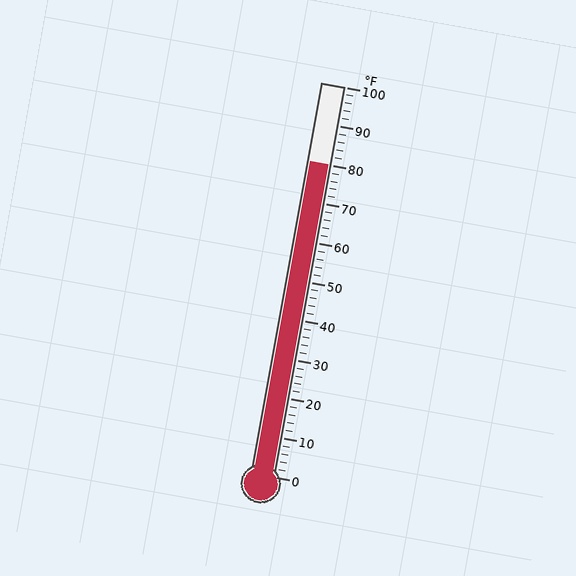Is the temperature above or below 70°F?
The temperature is above 70°F.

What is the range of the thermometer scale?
The thermometer scale ranges from 0°F to 100°F.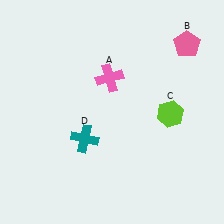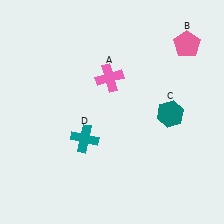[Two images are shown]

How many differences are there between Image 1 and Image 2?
There is 1 difference between the two images.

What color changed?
The hexagon (C) changed from lime in Image 1 to teal in Image 2.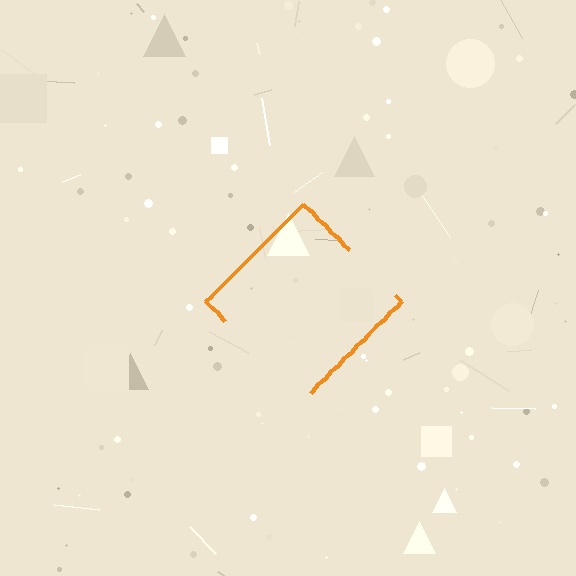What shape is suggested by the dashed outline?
The dashed outline suggests a diamond.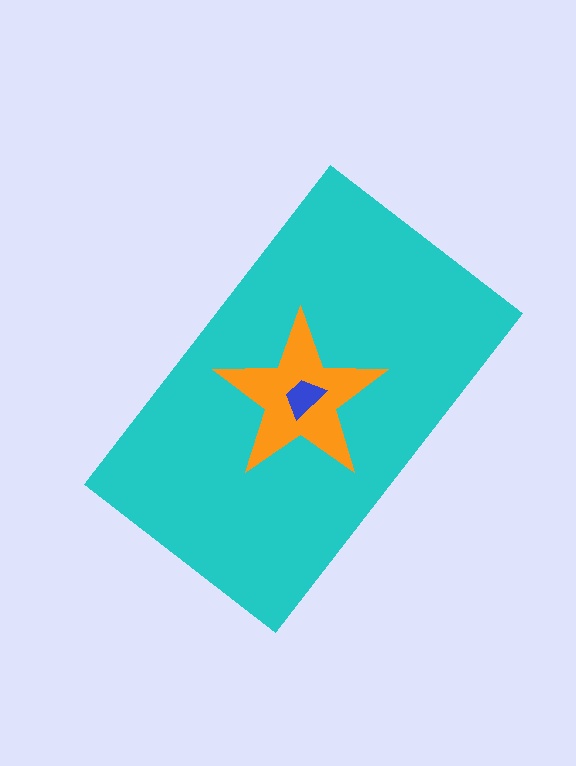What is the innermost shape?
The blue trapezoid.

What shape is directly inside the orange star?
The blue trapezoid.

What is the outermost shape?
The cyan rectangle.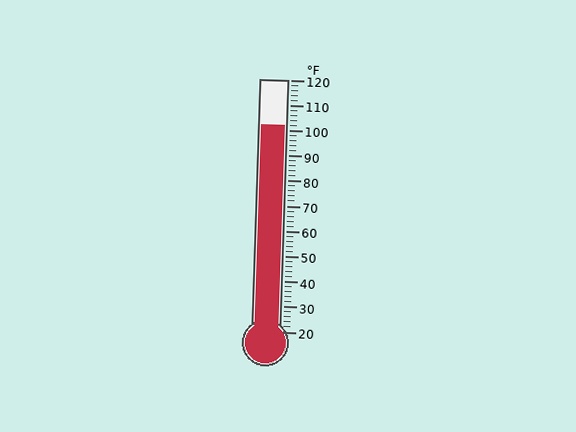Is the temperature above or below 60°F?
The temperature is above 60°F.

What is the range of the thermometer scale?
The thermometer scale ranges from 20°F to 120°F.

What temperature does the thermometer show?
The thermometer shows approximately 102°F.